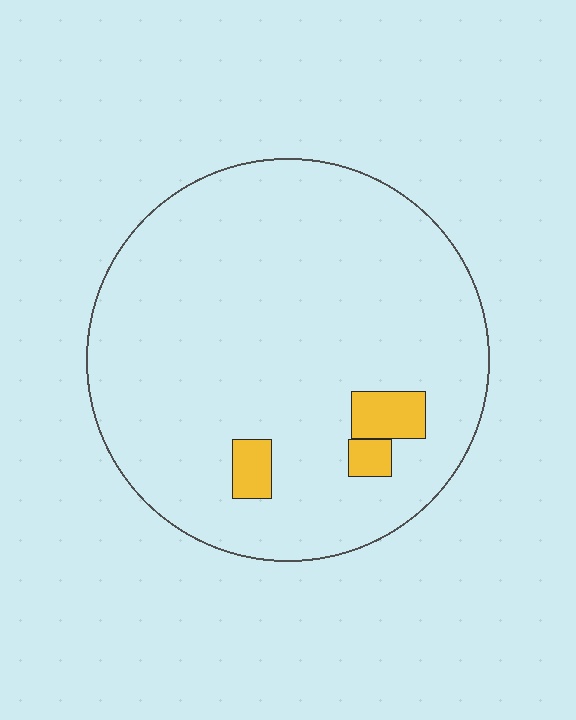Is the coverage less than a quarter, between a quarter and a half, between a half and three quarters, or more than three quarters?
Less than a quarter.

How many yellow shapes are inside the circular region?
3.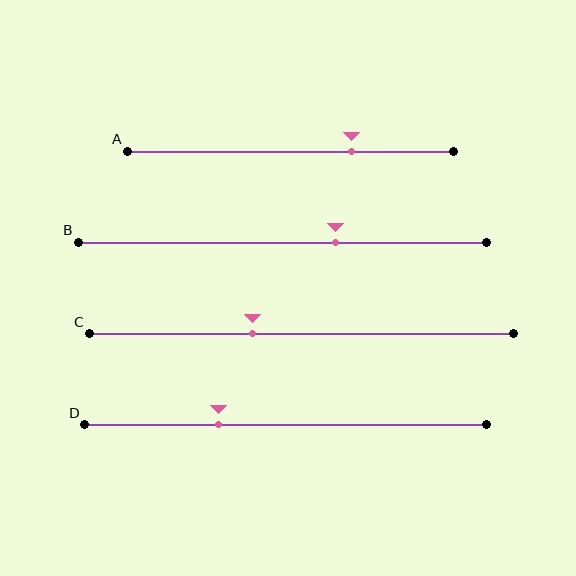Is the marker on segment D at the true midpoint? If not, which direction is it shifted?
No, the marker on segment D is shifted to the left by about 17% of the segment length.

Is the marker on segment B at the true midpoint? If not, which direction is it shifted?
No, the marker on segment B is shifted to the right by about 13% of the segment length.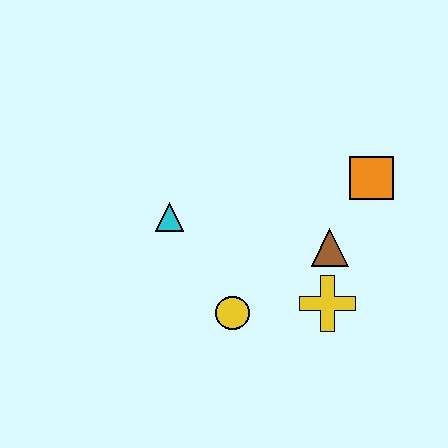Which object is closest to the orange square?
The brown triangle is closest to the orange square.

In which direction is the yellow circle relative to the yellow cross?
The yellow circle is to the left of the yellow cross.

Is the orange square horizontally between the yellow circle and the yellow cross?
No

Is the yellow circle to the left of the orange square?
Yes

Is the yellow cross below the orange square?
Yes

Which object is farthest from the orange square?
The cyan triangle is farthest from the orange square.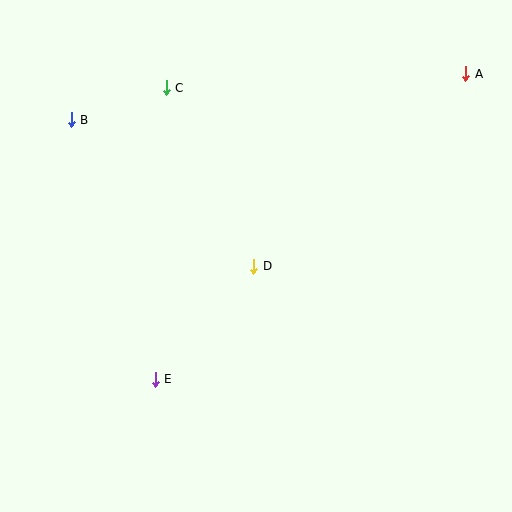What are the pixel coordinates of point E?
Point E is at (155, 379).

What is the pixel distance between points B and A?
The distance between B and A is 398 pixels.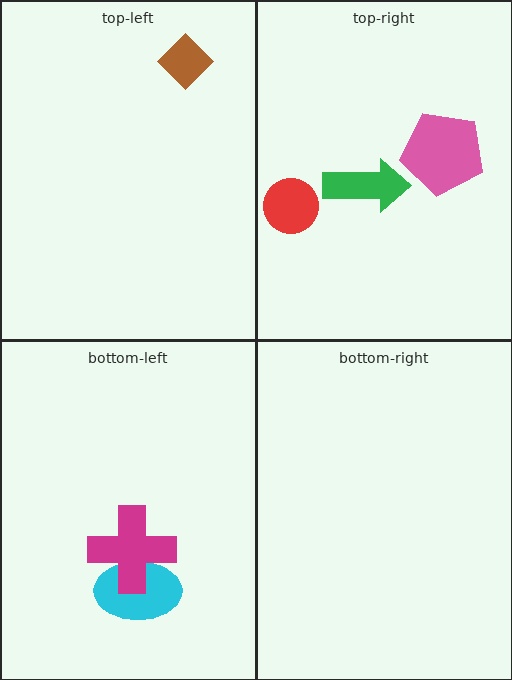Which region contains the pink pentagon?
The top-right region.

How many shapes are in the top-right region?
3.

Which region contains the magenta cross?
The bottom-left region.